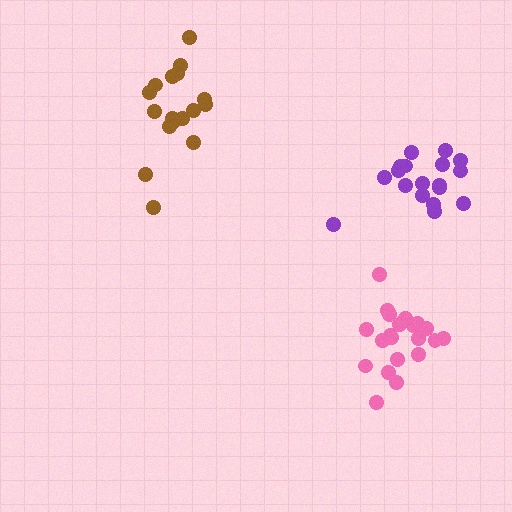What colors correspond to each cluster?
The clusters are colored: purple, pink, brown.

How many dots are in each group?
Group 1: 18 dots, Group 2: 21 dots, Group 3: 17 dots (56 total).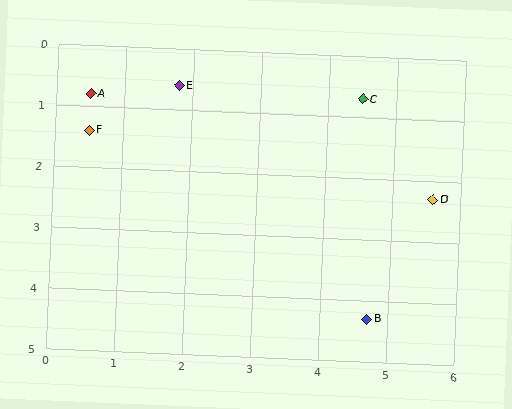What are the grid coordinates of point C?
Point C is at approximately (4.5, 0.7).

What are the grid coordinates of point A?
Point A is at approximately (0.5, 0.8).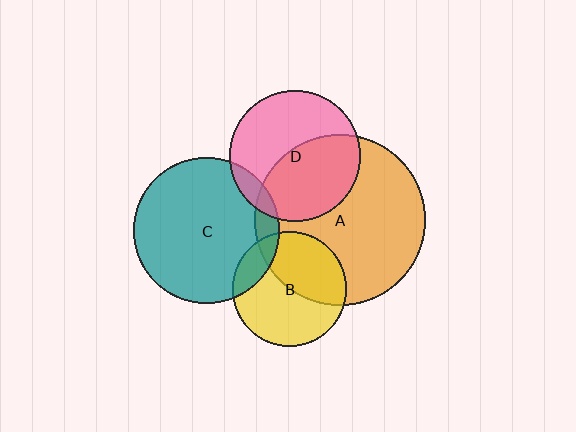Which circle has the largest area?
Circle A (orange).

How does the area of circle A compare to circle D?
Approximately 1.7 times.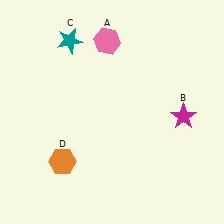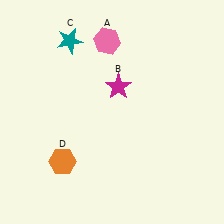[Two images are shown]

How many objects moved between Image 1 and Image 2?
1 object moved between the two images.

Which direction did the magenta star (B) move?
The magenta star (B) moved left.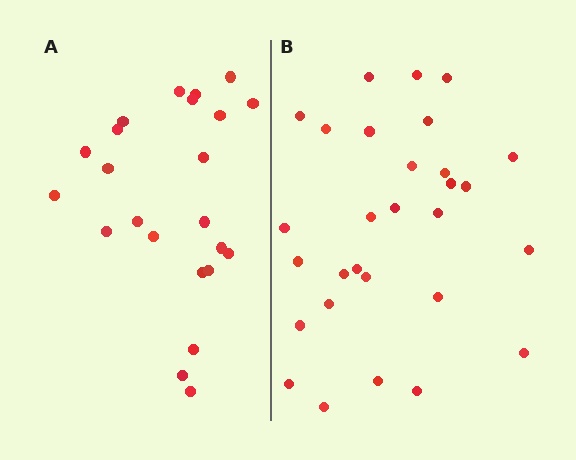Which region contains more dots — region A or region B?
Region B (the right region) has more dots.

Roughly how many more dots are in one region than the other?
Region B has about 6 more dots than region A.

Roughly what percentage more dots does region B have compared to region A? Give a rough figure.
About 25% more.